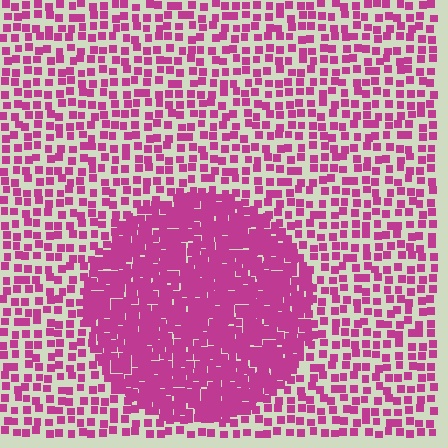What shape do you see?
I see a circle.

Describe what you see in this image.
The image contains small magenta elements arranged at two different densities. A circle-shaped region is visible where the elements are more densely packed than the surrounding area.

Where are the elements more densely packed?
The elements are more densely packed inside the circle boundary.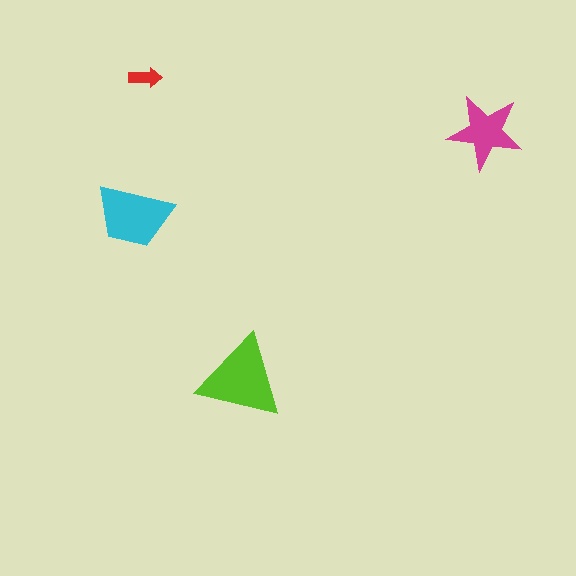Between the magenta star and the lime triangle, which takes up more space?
The lime triangle.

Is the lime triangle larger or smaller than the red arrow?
Larger.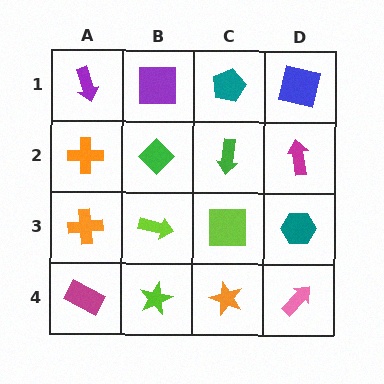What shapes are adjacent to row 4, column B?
A lime arrow (row 3, column B), a magenta rectangle (row 4, column A), an orange star (row 4, column C).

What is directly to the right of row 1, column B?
A teal pentagon.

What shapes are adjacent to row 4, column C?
A lime square (row 3, column C), a lime star (row 4, column B), a pink arrow (row 4, column D).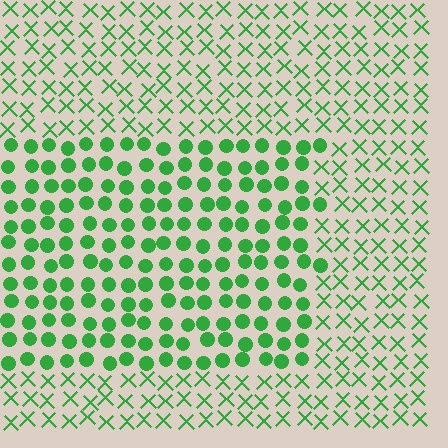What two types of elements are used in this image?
The image uses circles inside the rectangle region and X marks outside it.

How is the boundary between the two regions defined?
The boundary is defined by a change in element shape: circles inside vs. X marks outside. All elements share the same color and spacing.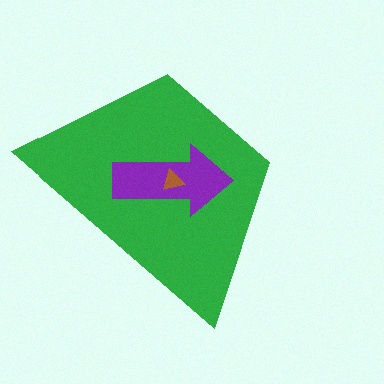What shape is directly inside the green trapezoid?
The purple arrow.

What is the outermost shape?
The green trapezoid.